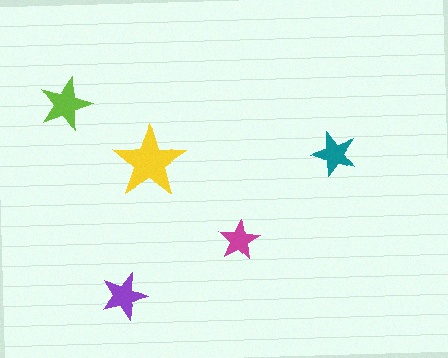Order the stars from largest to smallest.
the yellow one, the lime one, the purple one, the teal one, the magenta one.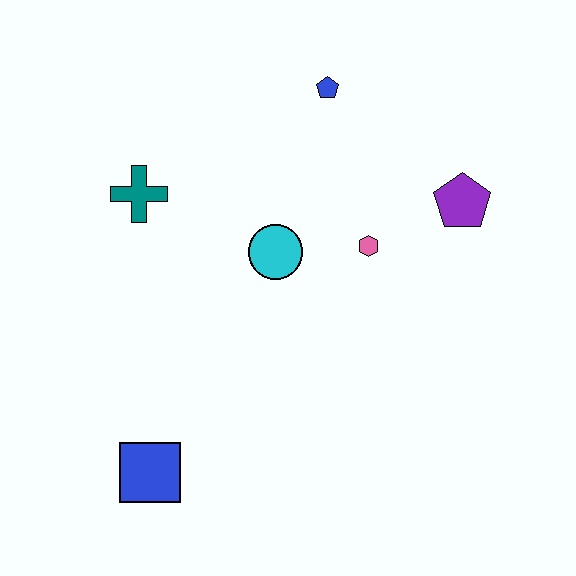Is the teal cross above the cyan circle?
Yes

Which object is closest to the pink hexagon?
The cyan circle is closest to the pink hexagon.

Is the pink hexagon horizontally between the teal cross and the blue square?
No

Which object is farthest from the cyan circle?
The blue square is farthest from the cyan circle.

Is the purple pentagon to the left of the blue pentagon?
No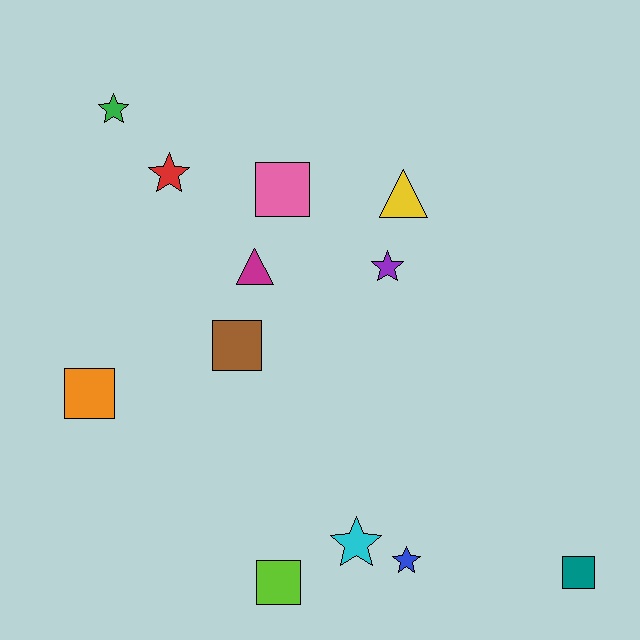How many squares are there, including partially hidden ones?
There are 5 squares.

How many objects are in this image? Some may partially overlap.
There are 12 objects.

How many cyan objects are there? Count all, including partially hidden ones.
There is 1 cyan object.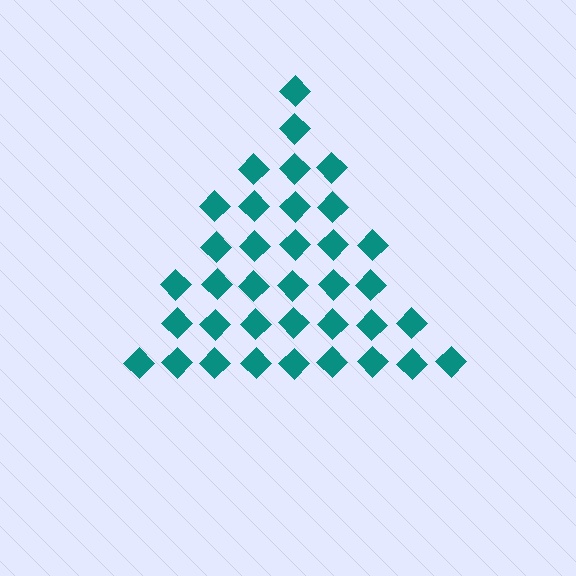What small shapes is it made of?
It is made of small diamonds.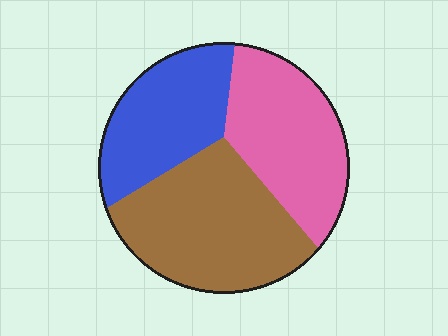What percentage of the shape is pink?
Pink covers 32% of the shape.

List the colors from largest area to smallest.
From largest to smallest: brown, pink, blue.